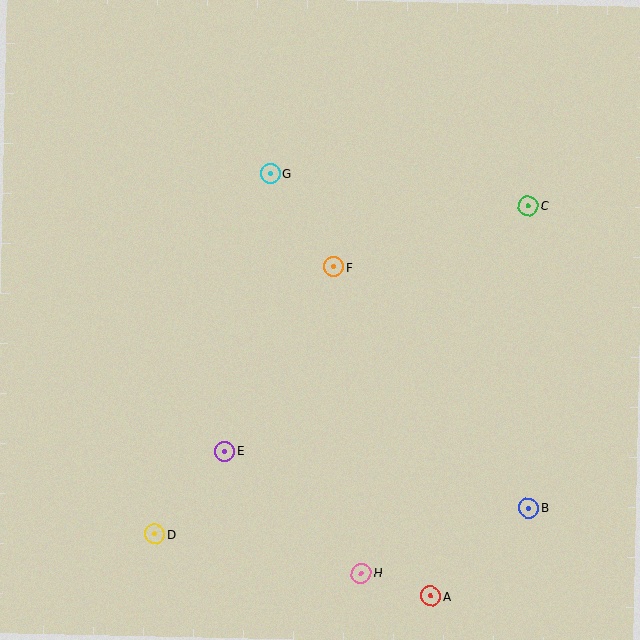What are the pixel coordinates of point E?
Point E is at (225, 451).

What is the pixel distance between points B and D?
The distance between B and D is 375 pixels.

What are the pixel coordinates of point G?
Point G is at (270, 174).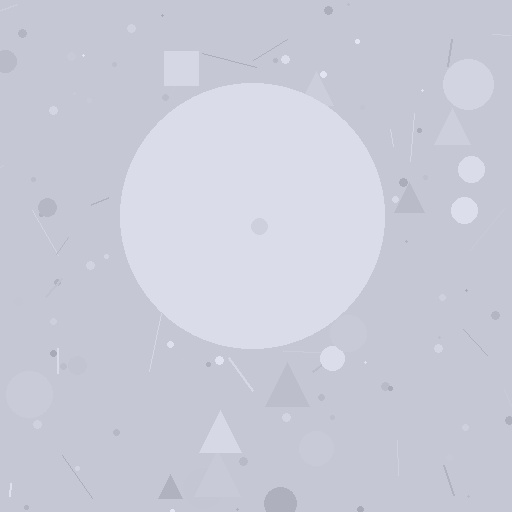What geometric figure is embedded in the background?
A circle is embedded in the background.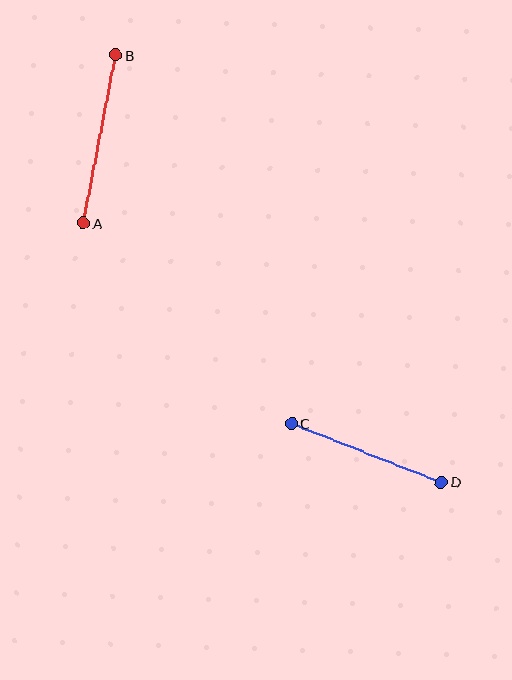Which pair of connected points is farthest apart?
Points A and B are farthest apart.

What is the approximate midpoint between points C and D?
The midpoint is at approximately (366, 453) pixels.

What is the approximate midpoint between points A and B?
The midpoint is at approximately (100, 139) pixels.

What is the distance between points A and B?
The distance is approximately 171 pixels.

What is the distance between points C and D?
The distance is approximately 161 pixels.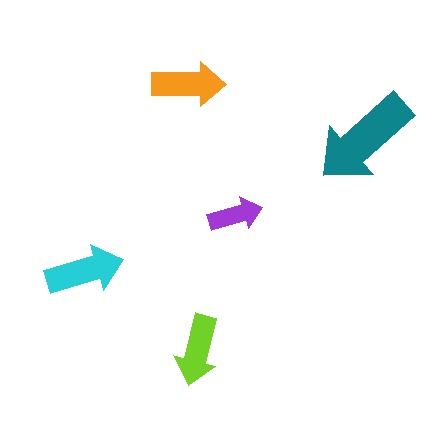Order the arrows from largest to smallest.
the teal one, the cyan one, the orange one, the lime one, the purple one.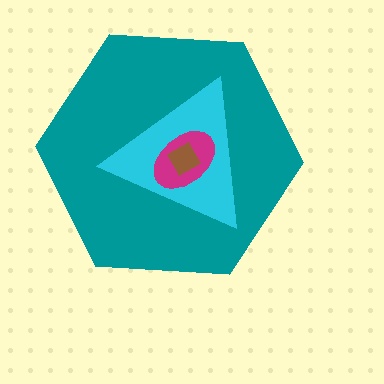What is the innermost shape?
The brown diamond.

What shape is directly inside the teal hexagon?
The cyan triangle.